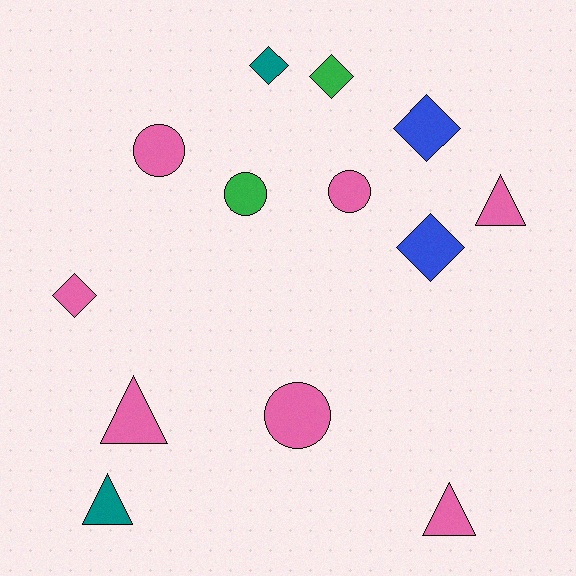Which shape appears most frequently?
Diamond, with 5 objects.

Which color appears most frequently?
Pink, with 7 objects.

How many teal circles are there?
There are no teal circles.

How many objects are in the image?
There are 13 objects.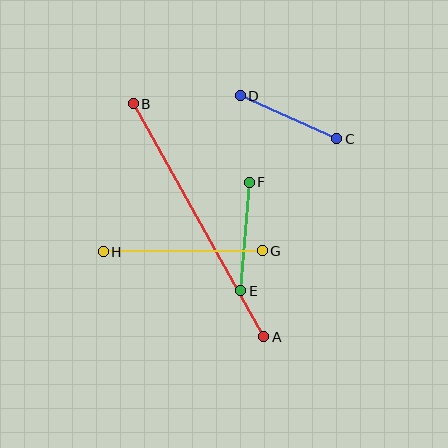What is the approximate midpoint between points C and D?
The midpoint is at approximately (289, 117) pixels.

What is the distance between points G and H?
The distance is approximately 159 pixels.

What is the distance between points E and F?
The distance is approximately 109 pixels.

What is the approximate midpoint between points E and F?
The midpoint is at approximately (245, 237) pixels.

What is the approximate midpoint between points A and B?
The midpoint is at approximately (198, 220) pixels.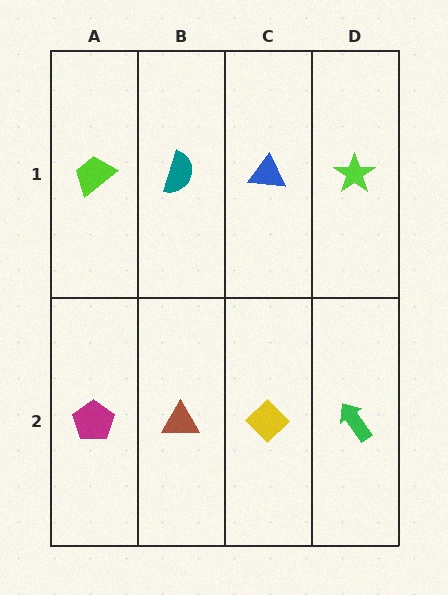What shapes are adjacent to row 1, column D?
A green arrow (row 2, column D), a blue triangle (row 1, column C).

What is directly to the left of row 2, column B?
A magenta pentagon.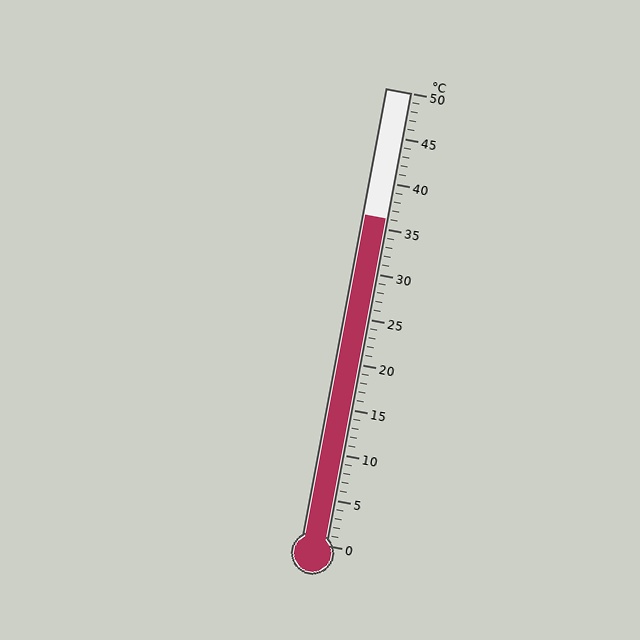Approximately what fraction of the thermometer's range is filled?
The thermometer is filled to approximately 70% of its range.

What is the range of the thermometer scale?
The thermometer scale ranges from 0°C to 50°C.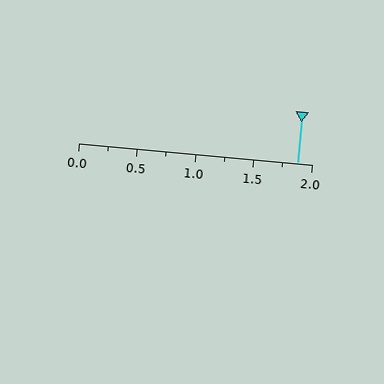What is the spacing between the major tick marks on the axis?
The major ticks are spaced 0.5 apart.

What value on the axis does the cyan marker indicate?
The marker indicates approximately 1.88.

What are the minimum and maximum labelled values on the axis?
The axis runs from 0.0 to 2.0.